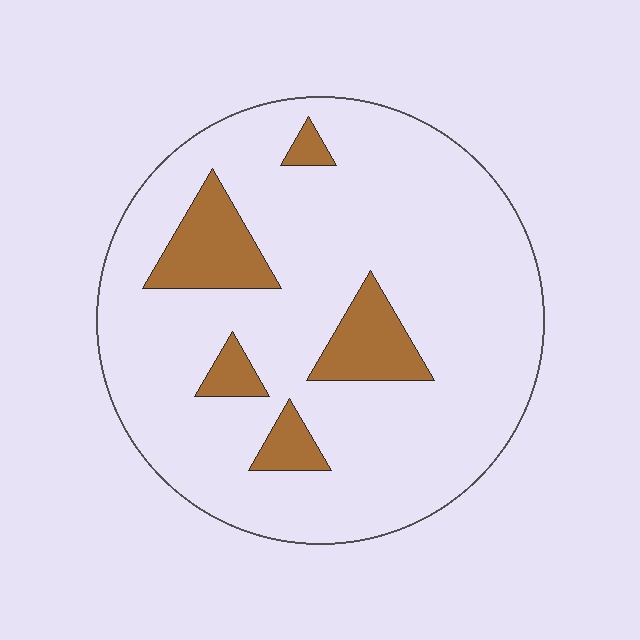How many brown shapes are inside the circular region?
5.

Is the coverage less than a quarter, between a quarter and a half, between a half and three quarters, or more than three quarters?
Less than a quarter.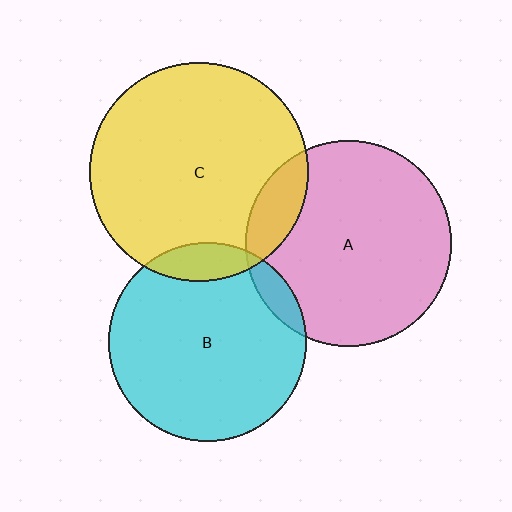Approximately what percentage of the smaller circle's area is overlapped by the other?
Approximately 5%.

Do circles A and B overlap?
Yes.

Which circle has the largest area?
Circle C (yellow).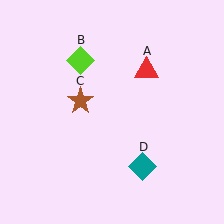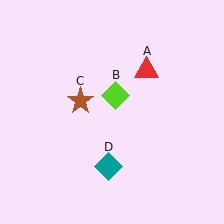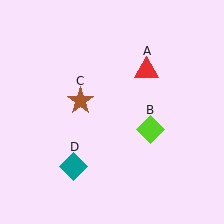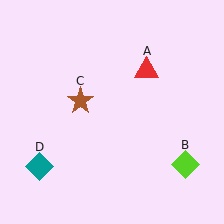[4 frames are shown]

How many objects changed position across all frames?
2 objects changed position: lime diamond (object B), teal diamond (object D).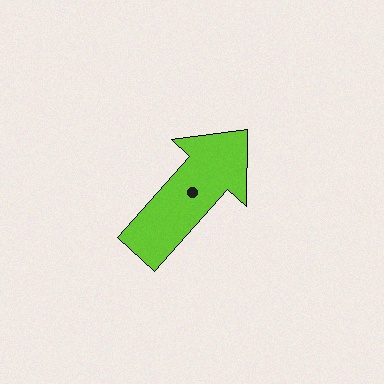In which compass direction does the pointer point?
Northeast.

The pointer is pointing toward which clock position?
Roughly 1 o'clock.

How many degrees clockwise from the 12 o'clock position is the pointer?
Approximately 42 degrees.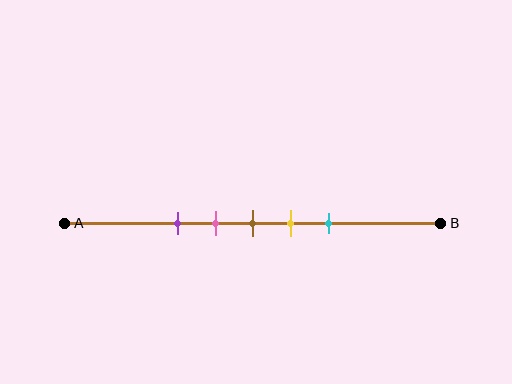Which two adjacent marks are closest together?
The pink and brown marks are the closest adjacent pair.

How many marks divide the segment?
There are 5 marks dividing the segment.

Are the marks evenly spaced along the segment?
Yes, the marks are approximately evenly spaced.